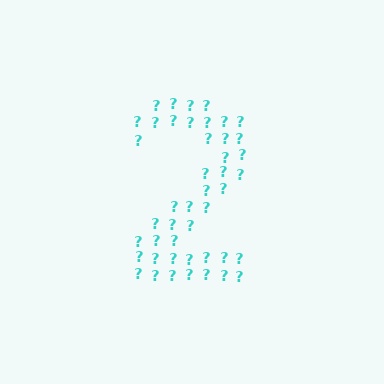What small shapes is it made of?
It is made of small question marks.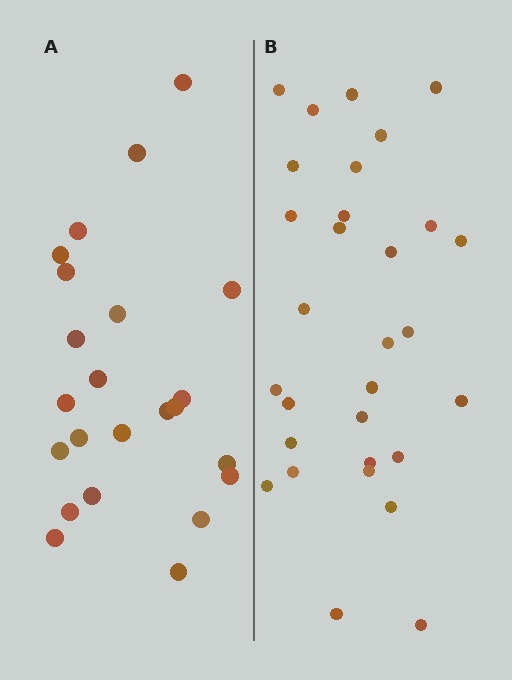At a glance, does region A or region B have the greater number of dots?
Region B (the right region) has more dots.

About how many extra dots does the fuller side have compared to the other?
Region B has roughly 8 or so more dots than region A.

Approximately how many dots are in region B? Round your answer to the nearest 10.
About 30 dots.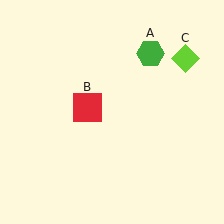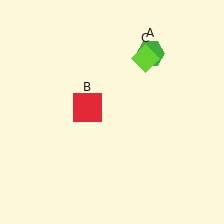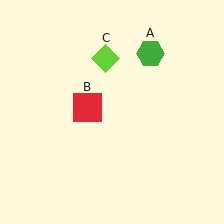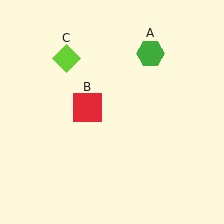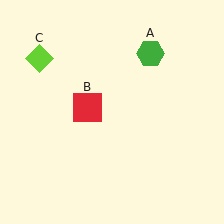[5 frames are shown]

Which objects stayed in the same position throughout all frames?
Green hexagon (object A) and red square (object B) remained stationary.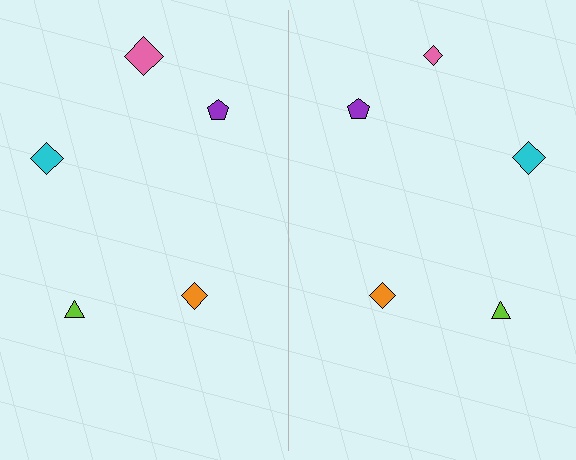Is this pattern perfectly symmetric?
No, the pattern is not perfectly symmetric. The pink diamond on the right side has a different size than its mirror counterpart.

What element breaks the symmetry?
The pink diamond on the right side has a different size than its mirror counterpart.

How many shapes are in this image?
There are 10 shapes in this image.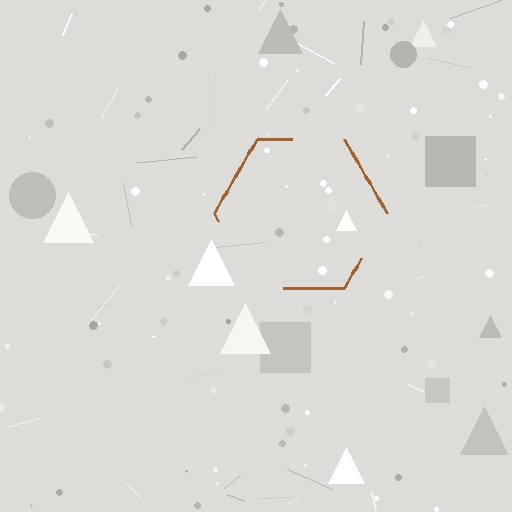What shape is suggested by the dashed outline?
The dashed outline suggests a hexagon.